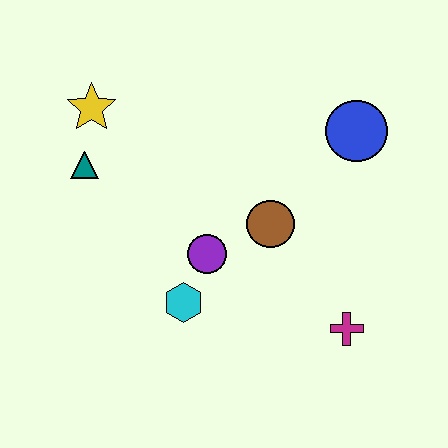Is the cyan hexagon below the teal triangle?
Yes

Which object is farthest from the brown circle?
The yellow star is farthest from the brown circle.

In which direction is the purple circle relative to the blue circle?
The purple circle is to the left of the blue circle.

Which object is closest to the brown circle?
The purple circle is closest to the brown circle.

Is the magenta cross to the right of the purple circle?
Yes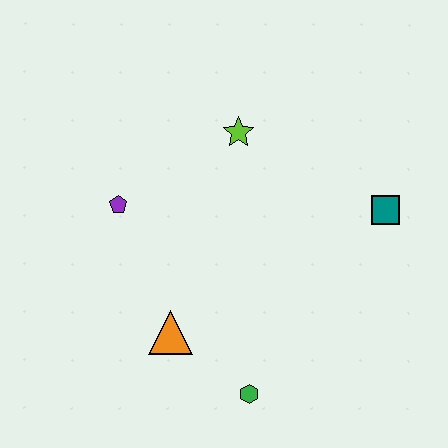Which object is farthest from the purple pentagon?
The teal square is farthest from the purple pentagon.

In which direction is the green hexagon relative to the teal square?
The green hexagon is below the teal square.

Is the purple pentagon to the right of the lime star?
No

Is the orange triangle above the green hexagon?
Yes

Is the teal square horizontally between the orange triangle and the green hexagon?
No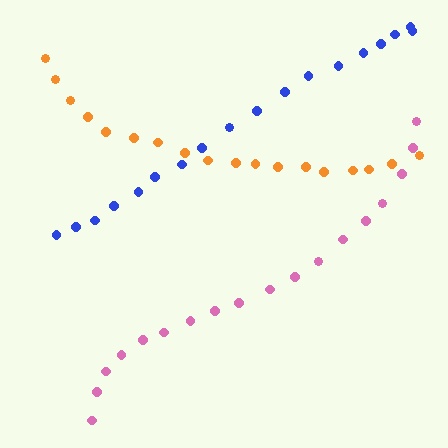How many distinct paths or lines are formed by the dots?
There are 3 distinct paths.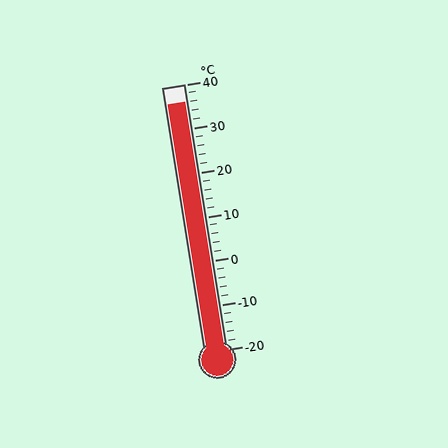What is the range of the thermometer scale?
The thermometer scale ranges from -20°C to 40°C.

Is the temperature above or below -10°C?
The temperature is above -10°C.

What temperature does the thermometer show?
The thermometer shows approximately 36°C.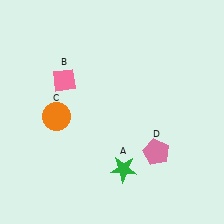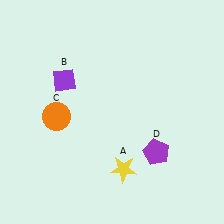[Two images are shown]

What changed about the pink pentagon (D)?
In Image 1, D is pink. In Image 2, it changed to purple.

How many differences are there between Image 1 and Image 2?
There are 3 differences between the two images.